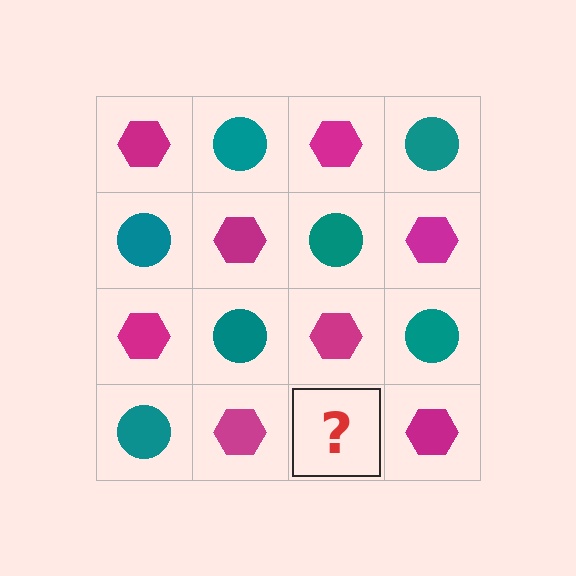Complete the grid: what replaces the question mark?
The question mark should be replaced with a teal circle.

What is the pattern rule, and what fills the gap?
The rule is that it alternates magenta hexagon and teal circle in a checkerboard pattern. The gap should be filled with a teal circle.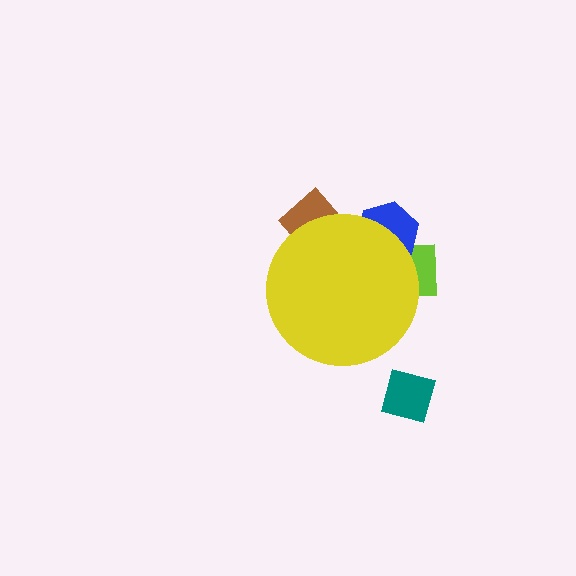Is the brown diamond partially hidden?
Yes, the brown diamond is partially hidden behind the yellow circle.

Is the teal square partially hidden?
No, the teal square is fully visible.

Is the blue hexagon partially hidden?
Yes, the blue hexagon is partially hidden behind the yellow circle.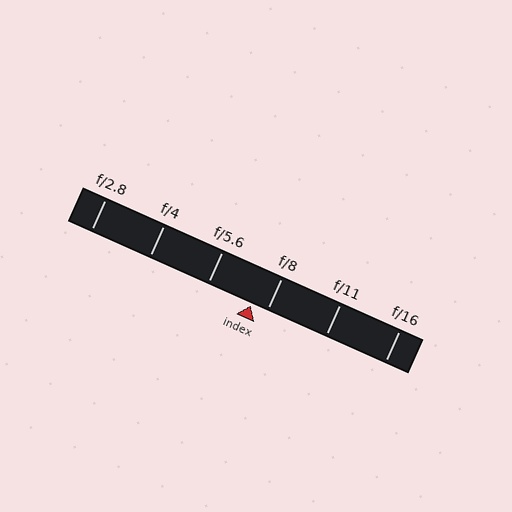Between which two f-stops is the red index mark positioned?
The index mark is between f/5.6 and f/8.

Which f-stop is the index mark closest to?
The index mark is closest to f/8.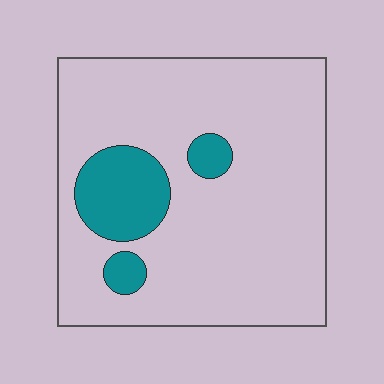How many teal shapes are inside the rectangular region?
3.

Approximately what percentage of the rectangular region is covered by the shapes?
Approximately 15%.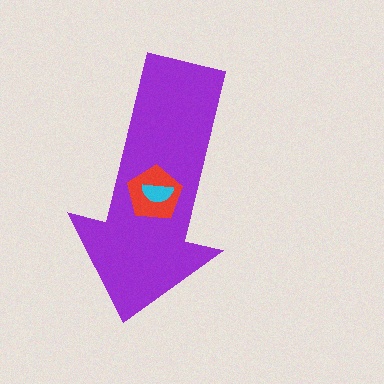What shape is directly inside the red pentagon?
The cyan semicircle.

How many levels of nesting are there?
3.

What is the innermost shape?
The cyan semicircle.